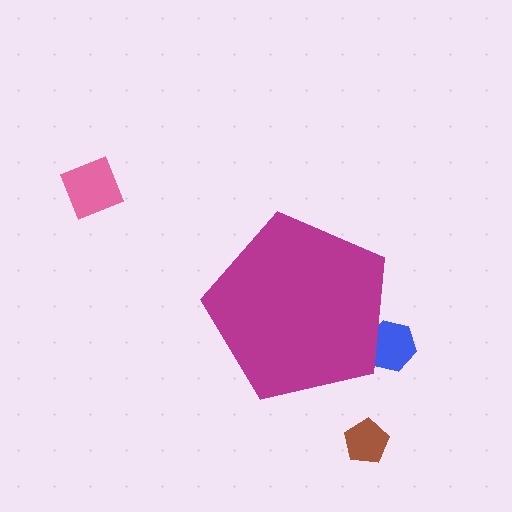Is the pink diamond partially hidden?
No, the pink diamond is fully visible.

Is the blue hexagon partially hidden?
Yes, the blue hexagon is partially hidden behind the magenta pentagon.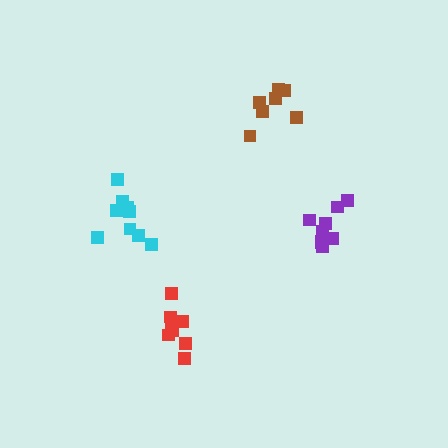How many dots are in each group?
Group 1: 8 dots, Group 2: 10 dots, Group 3: 7 dots, Group 4: 10 dots (35 total).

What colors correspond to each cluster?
The clusters are colored: red, cyan, brown, purple.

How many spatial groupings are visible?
There are 4 spatial groupings.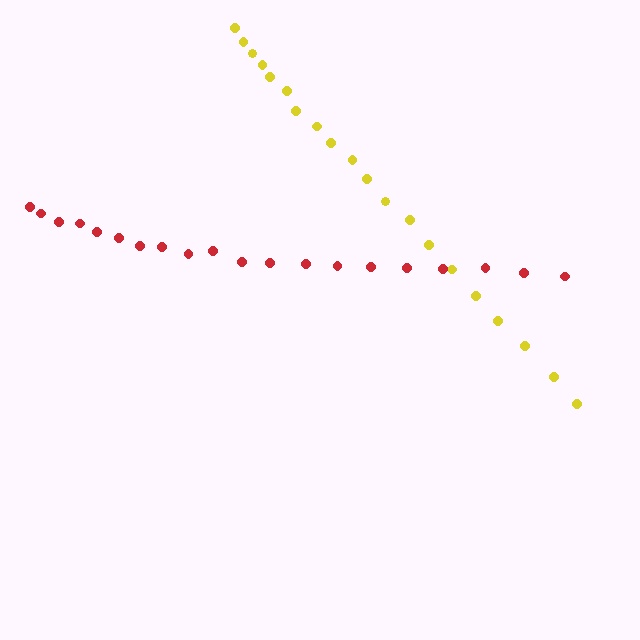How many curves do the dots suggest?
There are 2 distinct paths.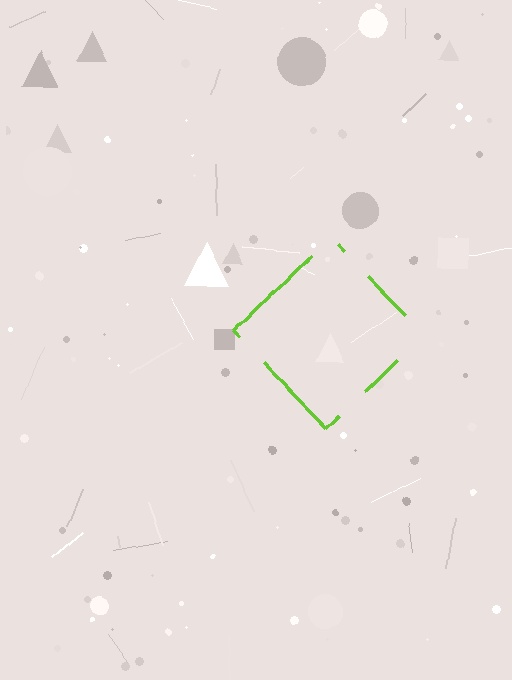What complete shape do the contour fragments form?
The contour fragments form a diamond.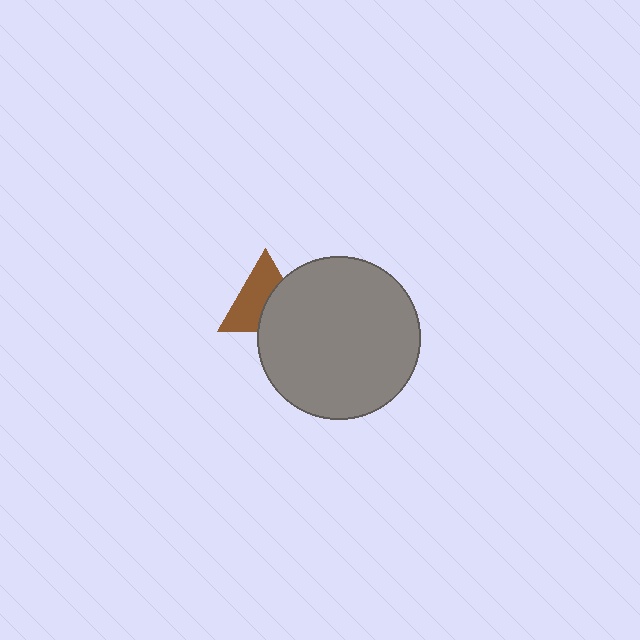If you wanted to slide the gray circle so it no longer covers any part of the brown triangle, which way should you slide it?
Slide it right — that is the most direct way to separate the two shapes.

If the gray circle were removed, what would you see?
You would see the complete brown triangle.